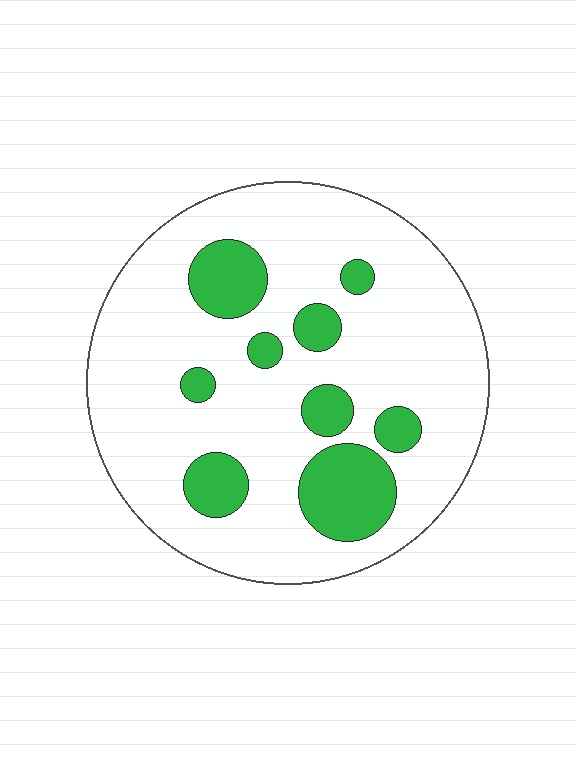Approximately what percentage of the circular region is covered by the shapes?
Approximately 20%.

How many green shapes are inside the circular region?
9.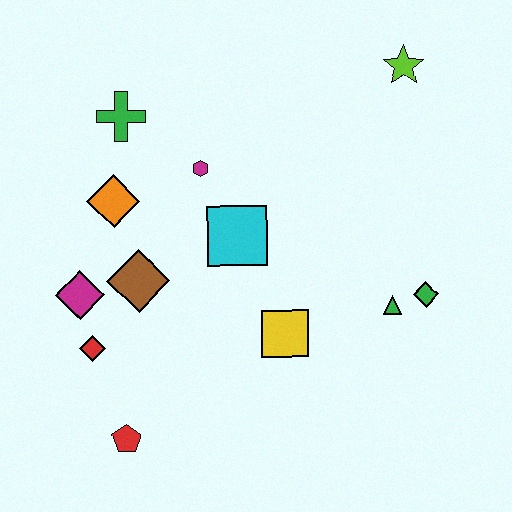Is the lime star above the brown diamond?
Yes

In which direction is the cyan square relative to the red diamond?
The cyan square is to the right of the red diamond.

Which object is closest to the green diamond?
The green triangle is closest to the green diamond.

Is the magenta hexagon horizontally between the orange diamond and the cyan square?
Yes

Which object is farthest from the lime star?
The red pentagon is farthest from the lime star.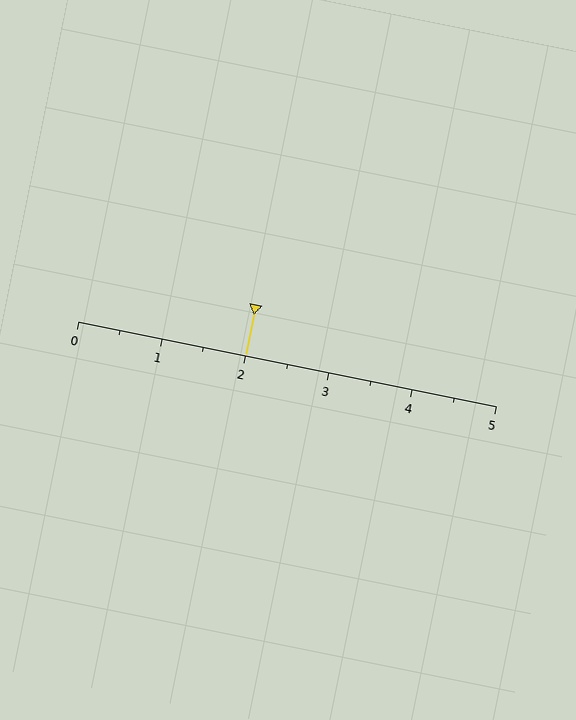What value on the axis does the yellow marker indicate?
The marker indicates approximately 2.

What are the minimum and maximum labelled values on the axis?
The axis runs from 0 to 5.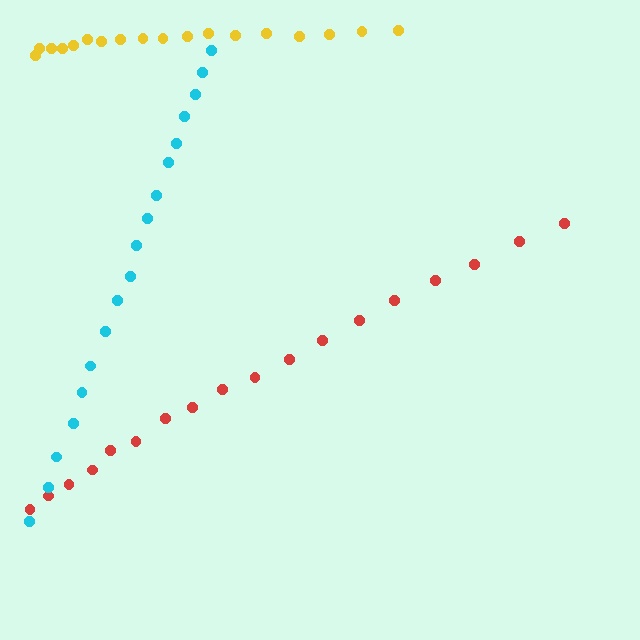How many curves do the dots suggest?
There are 3 distinct paths.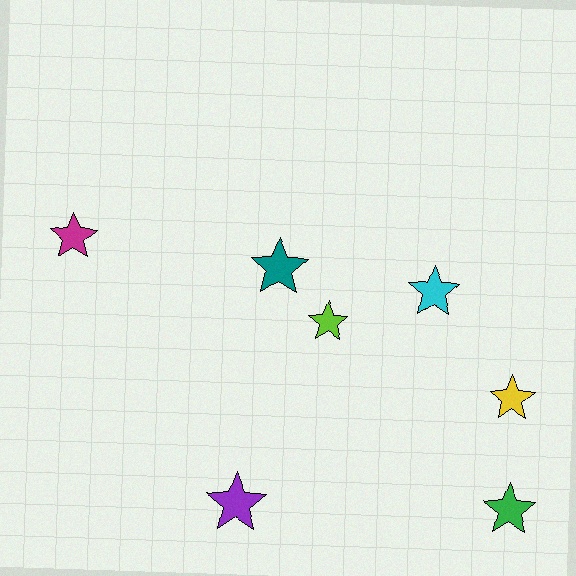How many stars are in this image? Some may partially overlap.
There are 7 stars.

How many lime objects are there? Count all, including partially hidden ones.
There is 1 lime object.